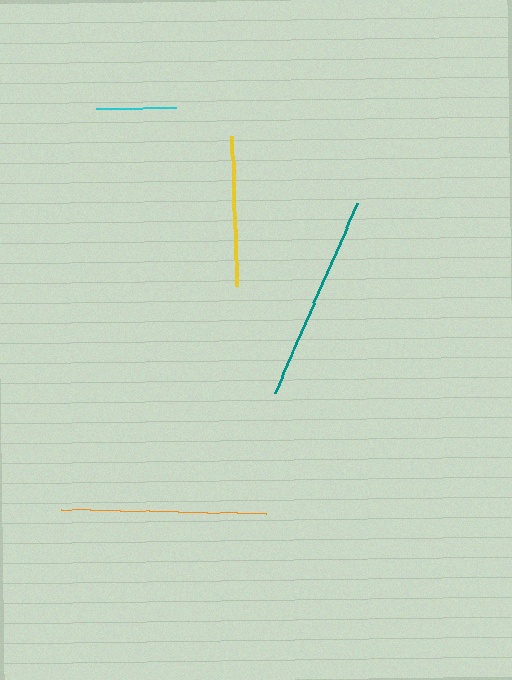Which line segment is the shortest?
The cyan line is the shortest at approximately 80 pixels.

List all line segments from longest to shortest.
From longest to shortest: teal, orange, yellow, cyan.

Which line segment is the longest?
The teal line is the longest at approximately 208 pixels.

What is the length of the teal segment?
The teal segment is approximately 208 pixels long.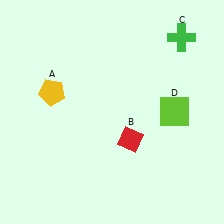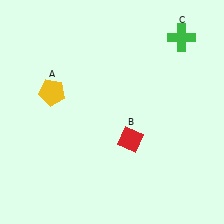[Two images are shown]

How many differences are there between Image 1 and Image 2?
There is 1 difference between the two images.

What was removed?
The lime square (D) was removed in Image 2.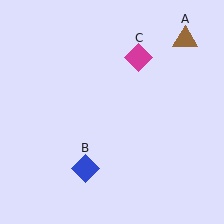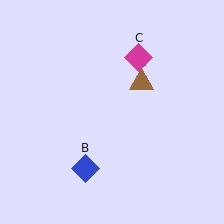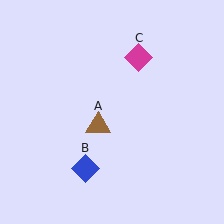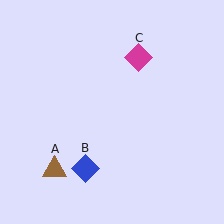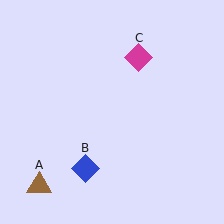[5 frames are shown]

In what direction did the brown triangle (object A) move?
The brown triangle (object A) moved down and to the left.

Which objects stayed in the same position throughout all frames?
Blue diamond (object B) and magenta diamond (object C) remained stationary.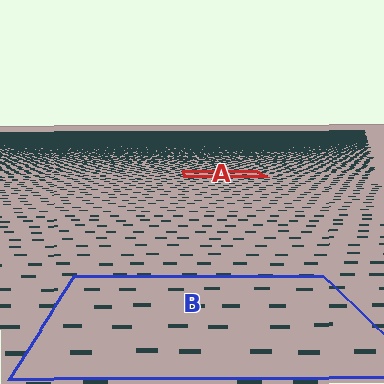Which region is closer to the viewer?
Region B is closer. The texture elements there are larger and more spread out.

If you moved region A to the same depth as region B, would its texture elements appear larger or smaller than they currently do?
They would appear larger. At a closer depth, the same texture elements are projected at a bigger on-screen size.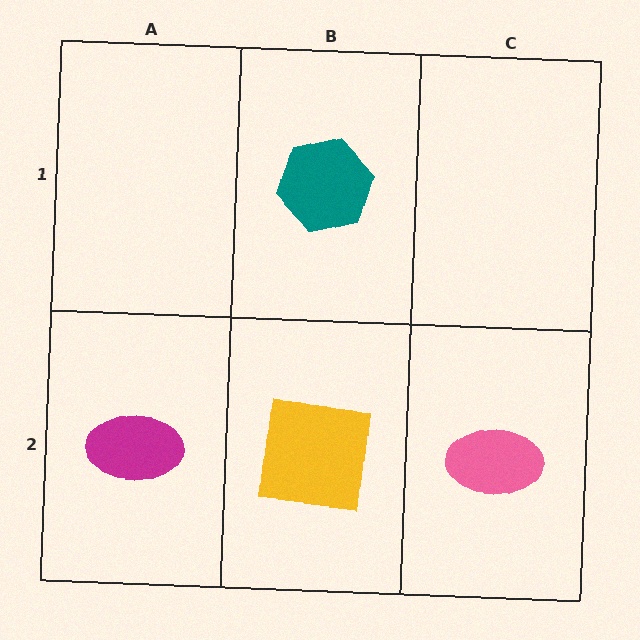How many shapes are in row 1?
1 shape.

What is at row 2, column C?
A pink ellipse.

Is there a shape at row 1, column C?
No, that cell is empty.